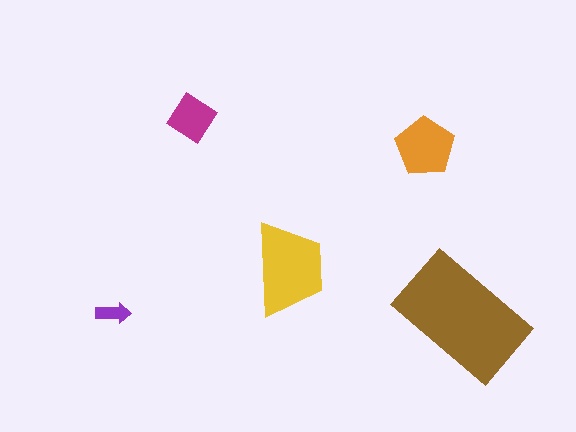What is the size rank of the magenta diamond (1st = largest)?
4th.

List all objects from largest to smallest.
The brown rectangle, the yellow trapezoid, the orange pentagon, the magenta diamond, the purple arrow.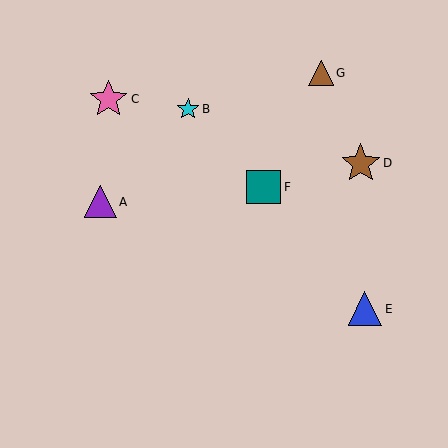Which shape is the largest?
The brown star (labeled D) is the largest.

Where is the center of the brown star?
The center of the brown star is at (361, 163).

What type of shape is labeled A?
Shape A is a purple triangle.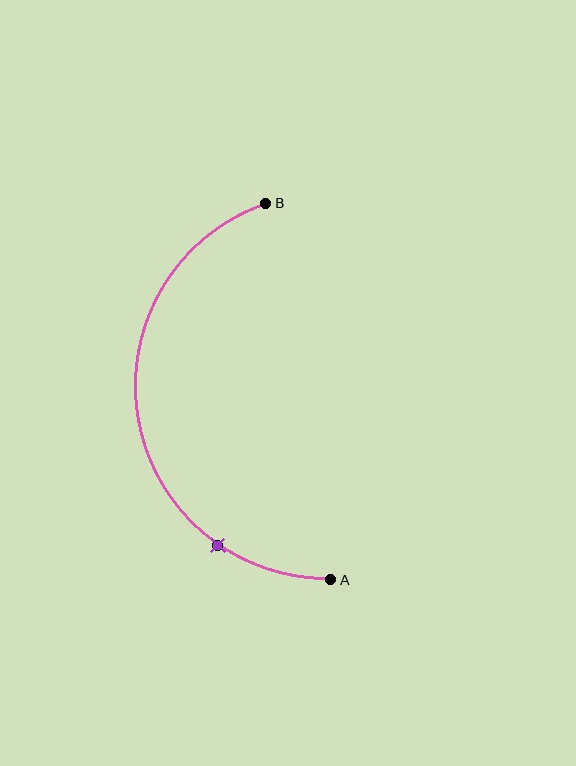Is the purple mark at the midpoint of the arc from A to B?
No. The purple mark lies on the arc but is closer to endpoint A. The arc midpoint would be at the point on the curve equidistant along the arc from both A and B.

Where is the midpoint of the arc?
The arc midpoint is the point on the curve farthest from the straight line joining A and B. It sits to the left of that line.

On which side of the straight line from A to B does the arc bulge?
The arc bulges to the left of the straight line connecting A and B.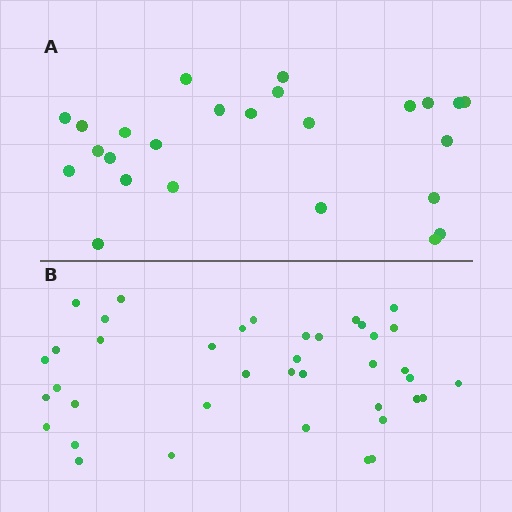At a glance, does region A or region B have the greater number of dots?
Region B (the bottom region) has more dots.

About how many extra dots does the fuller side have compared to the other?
Region B has approximately 15 more dots than region A.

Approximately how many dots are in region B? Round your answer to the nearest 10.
About 40 dots. (The exact count is 39, which rounds to 40.)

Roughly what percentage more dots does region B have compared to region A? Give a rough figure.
About 55% more.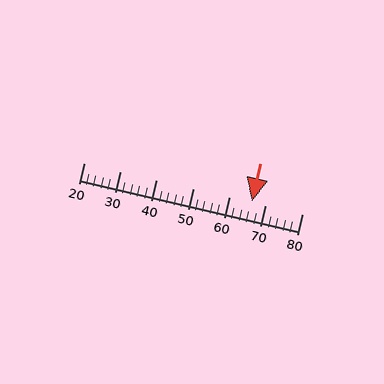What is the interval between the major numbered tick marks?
The major tick marks are spaced 10 units apart.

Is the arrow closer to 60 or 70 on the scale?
The arrow is closer to 70.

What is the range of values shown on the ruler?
The ruler shows values from 20 to 80.